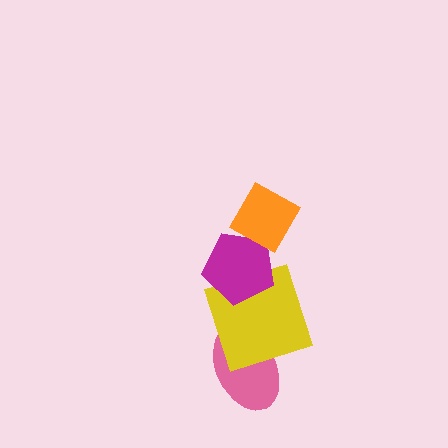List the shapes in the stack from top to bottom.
From top to bottom: the orange diamond, the magenta pentagon, the yellow square, the pink ellipse.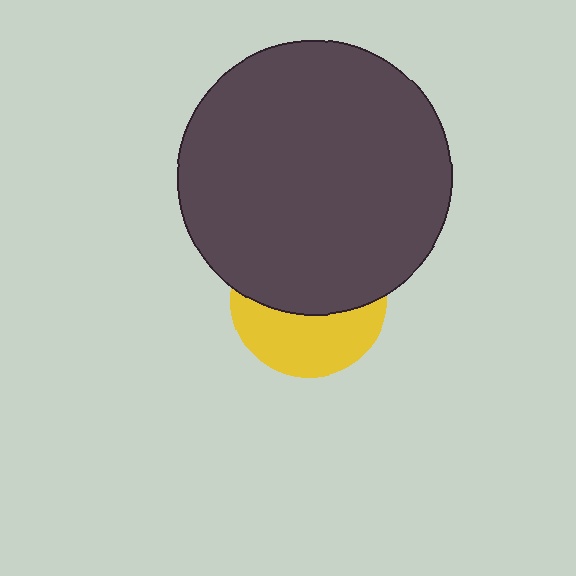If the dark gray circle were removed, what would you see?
You would see the complete yellow circle.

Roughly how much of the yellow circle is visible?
A small part of it is visible (roughly 44%).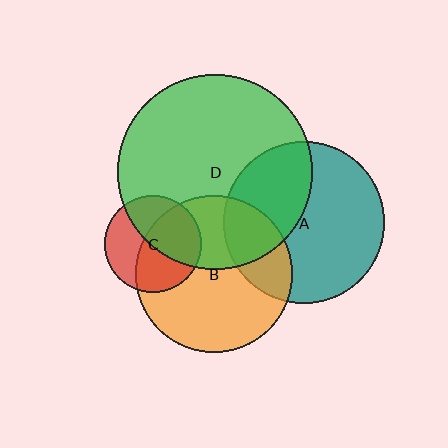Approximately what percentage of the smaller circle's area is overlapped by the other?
Approximately 25%.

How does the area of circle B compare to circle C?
Approximately 2.6 times.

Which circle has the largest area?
Circle D (green).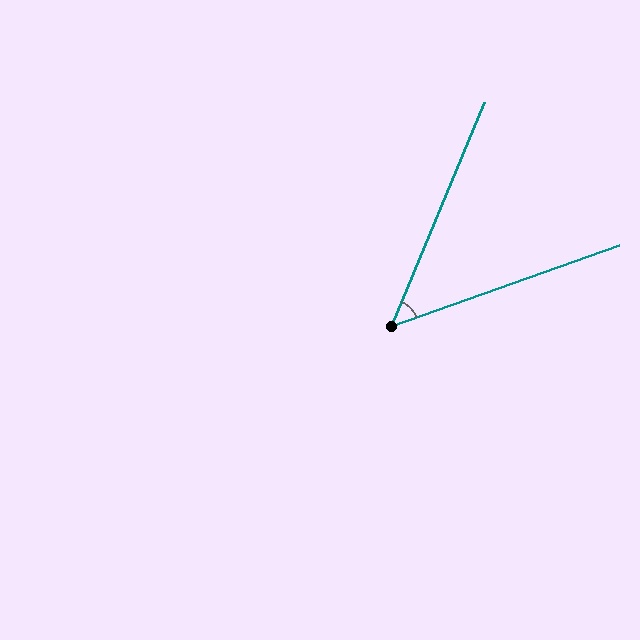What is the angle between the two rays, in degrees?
Approximately 48 degrees.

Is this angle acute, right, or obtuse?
It is acute.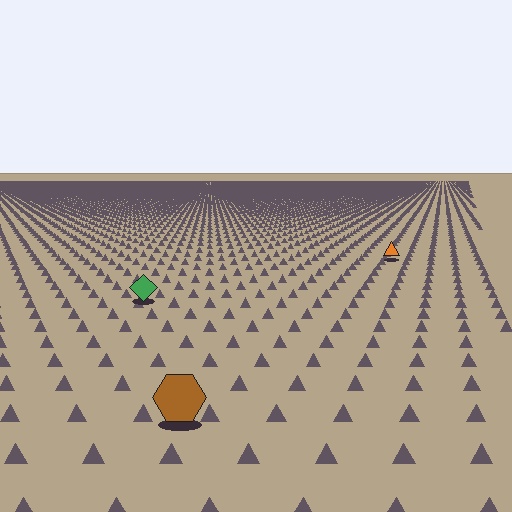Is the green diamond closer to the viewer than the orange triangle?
Yes. The green diamond is closer — you can tell from the texture gradient: the ground texture is coarser near it.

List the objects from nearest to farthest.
From nearest to farthest: the brown hexagon, the green diamond, the orange triangle.